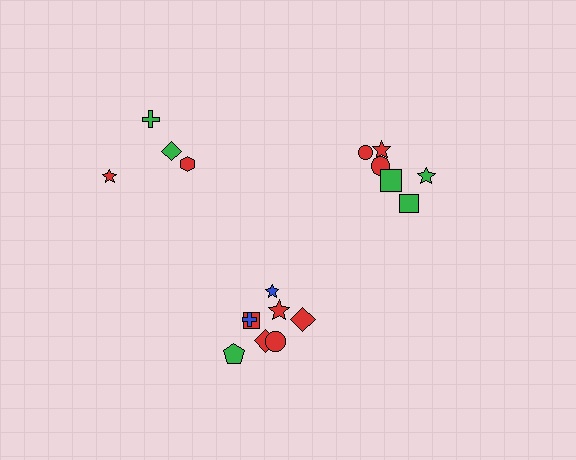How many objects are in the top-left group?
There are 4 objects.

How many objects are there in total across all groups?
There are 18 objects.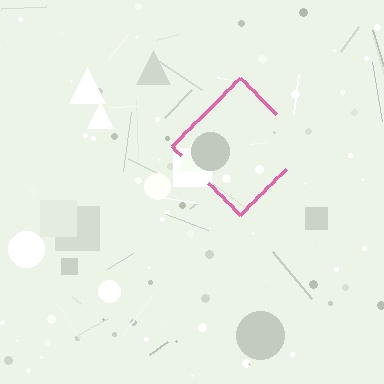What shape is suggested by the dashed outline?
The dashed outline suggests a diamond.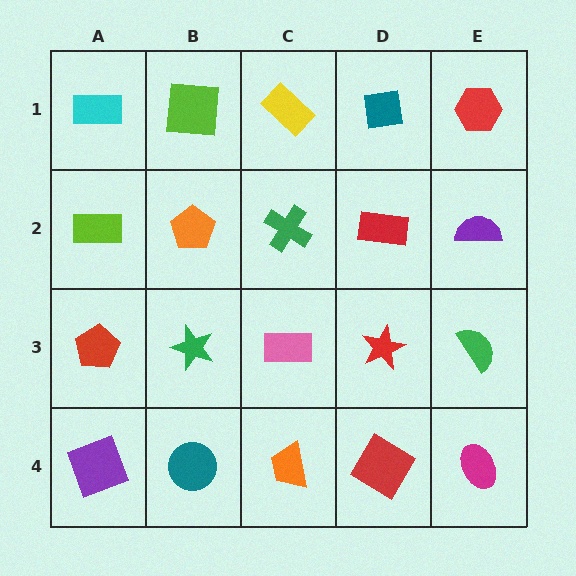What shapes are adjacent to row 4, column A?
A red pentagon (row 3, column A), a teal circle (row 4, column B).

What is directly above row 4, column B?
A green star.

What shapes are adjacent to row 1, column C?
A green cross (row 2, column C), a lime square (row 1, column B), a teal square (row 1, column D).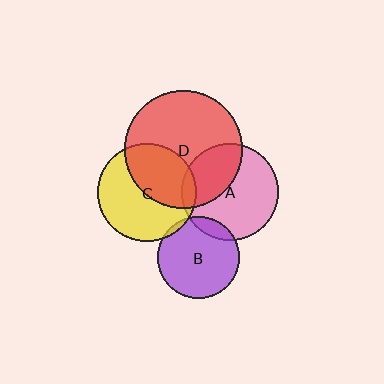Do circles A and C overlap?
Yes.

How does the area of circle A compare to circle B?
Approximately 1.4 times.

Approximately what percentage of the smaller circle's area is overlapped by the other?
Approximately 5%.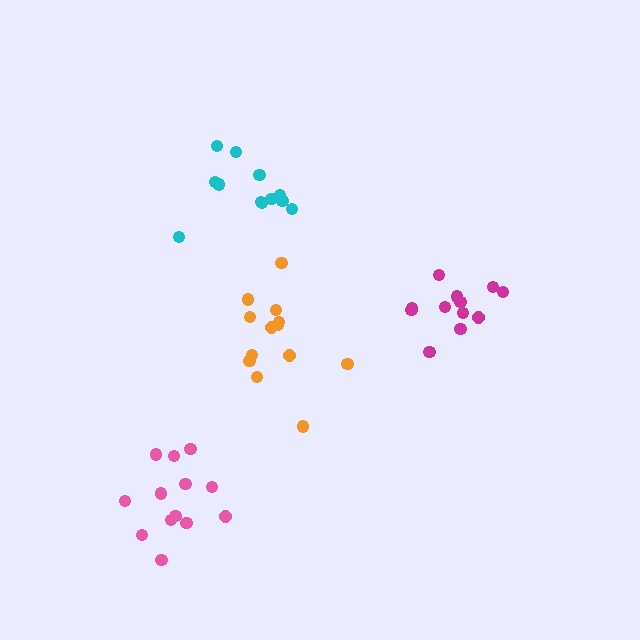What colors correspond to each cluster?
The clusters are colored: orange, cyan, magenta, pink.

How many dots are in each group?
Group 1: 13 dots, Group 2: 12 dots, Group 3: 12 dots, Group 4: 13 dots (50 total).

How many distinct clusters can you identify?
There are 4 distinct clusters.